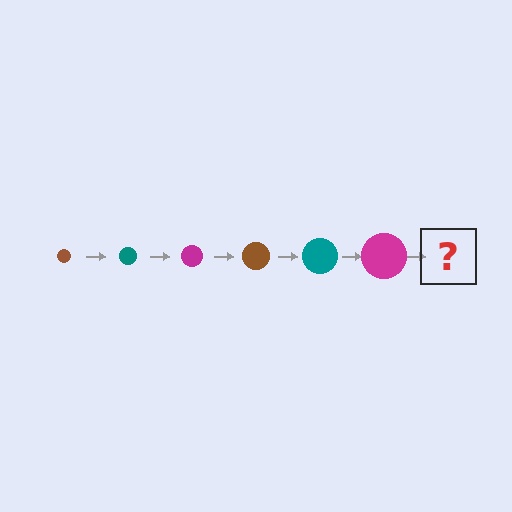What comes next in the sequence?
The next element should be a brown circle, larger than the previous one.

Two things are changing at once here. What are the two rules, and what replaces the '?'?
The two rules are that the circle grows larger each step and the color cycles through brown, teal, and magenta. The '?' should be a brown circle, larger than the previous one.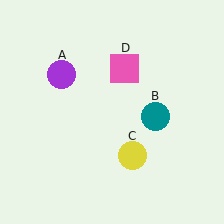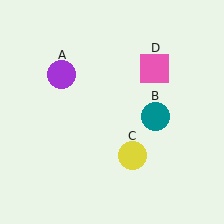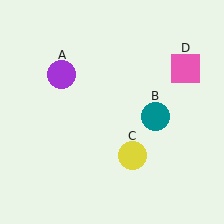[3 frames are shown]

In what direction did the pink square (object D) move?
The pink square (object D) moved right.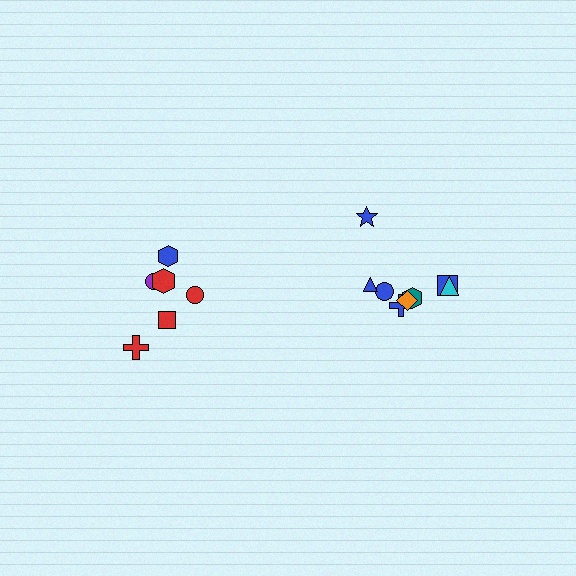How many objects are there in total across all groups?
There are 14 objects.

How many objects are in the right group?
There are 8 objects.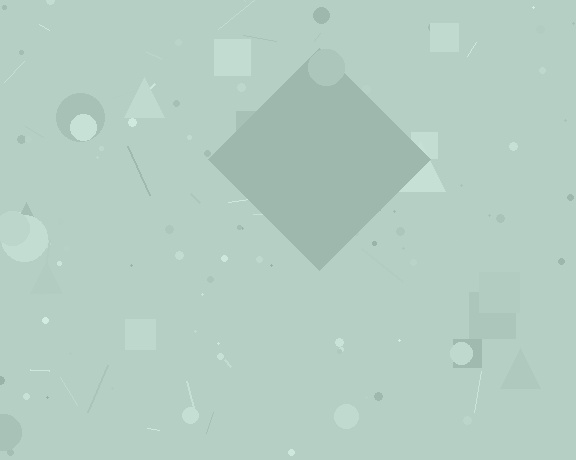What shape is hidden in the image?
A diamond is hidden in the image.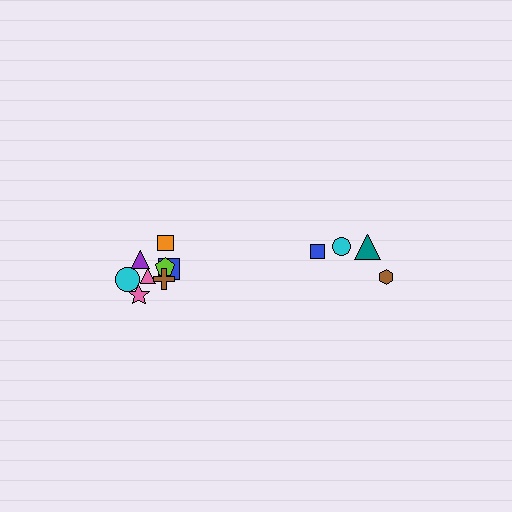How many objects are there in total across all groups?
There are 12 objects.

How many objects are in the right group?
There are 4 objects.